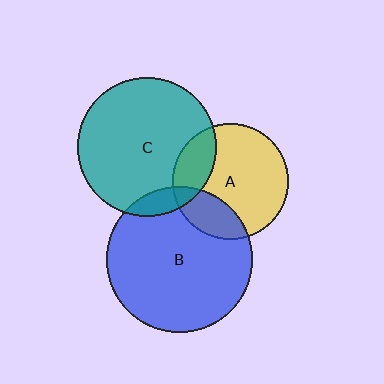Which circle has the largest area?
Circle B (blue).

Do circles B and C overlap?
Yes.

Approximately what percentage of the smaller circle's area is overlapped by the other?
Approximately 10%.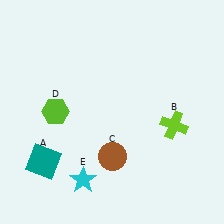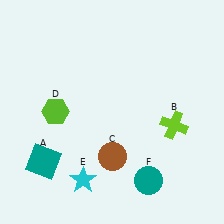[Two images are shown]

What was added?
A teal circle (F) was added in Image 2.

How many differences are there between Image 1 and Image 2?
There is 1 difference between the two images.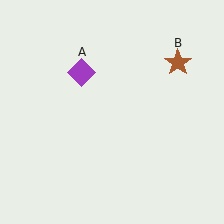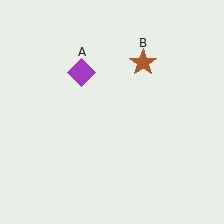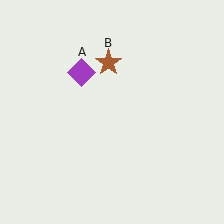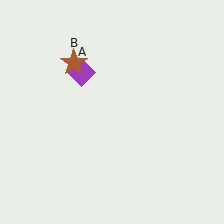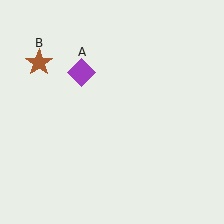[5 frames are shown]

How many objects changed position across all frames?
1 object changed position: brown star (object B).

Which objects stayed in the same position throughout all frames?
Purple diamond (object A) remained stationary.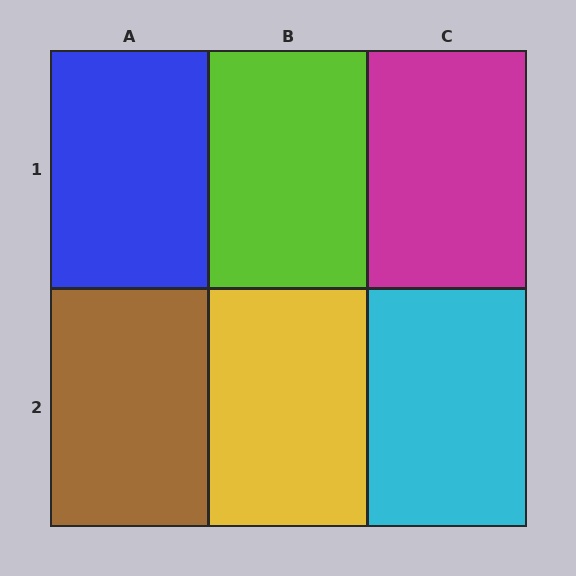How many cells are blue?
1 cell is blue.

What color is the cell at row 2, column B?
Yellow.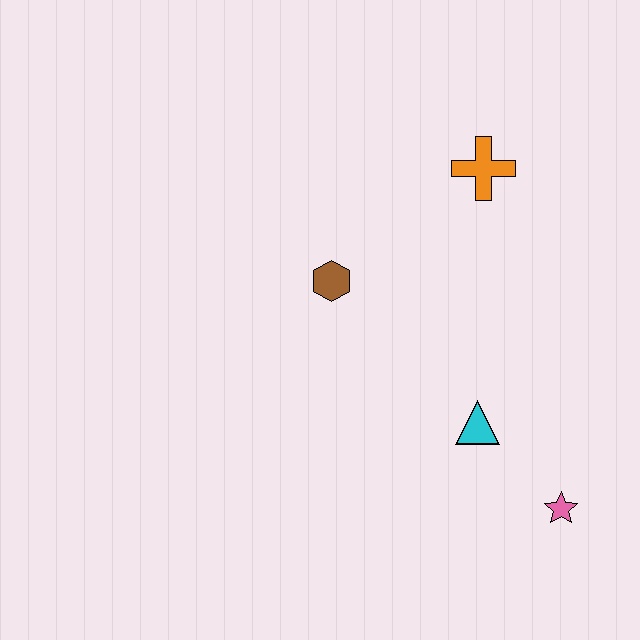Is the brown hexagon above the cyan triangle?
Yes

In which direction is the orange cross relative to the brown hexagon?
The orange cross is to the right of the brown hexagon.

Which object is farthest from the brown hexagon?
The pink star is farthest from the brown hexagon.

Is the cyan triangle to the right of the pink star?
No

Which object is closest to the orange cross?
The brown hexagon is closest to the orange cross.